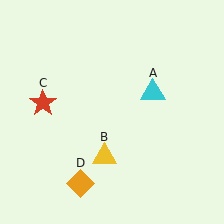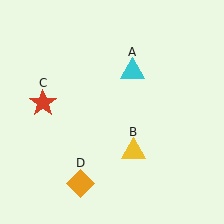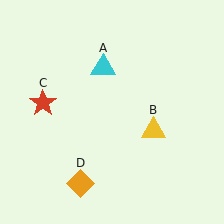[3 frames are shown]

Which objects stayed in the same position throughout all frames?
Red star (object C) and orange diamond (object D) remained stationary.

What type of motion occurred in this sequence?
The cyan triangle (object A), yellow triangle (object B) rotated counterclockwise around the center of the scene.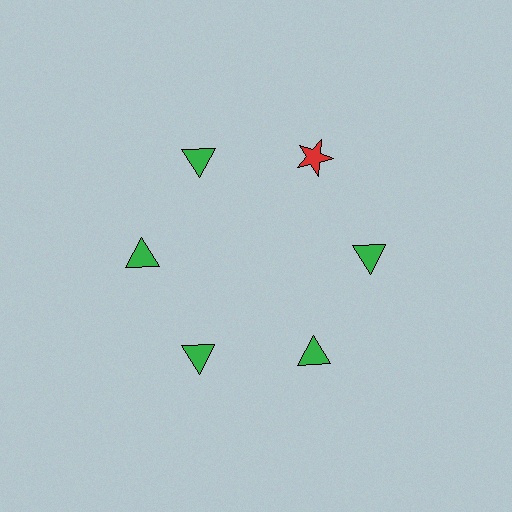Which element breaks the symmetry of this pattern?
The red star at roughly the 1 o'clock position breaks the symmetry. All other shapes are green triangles.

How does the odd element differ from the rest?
It differs in both color (red instead of green) and shape (star instead of triangle).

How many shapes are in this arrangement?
There are 6 shapes arranged in a ring pattern.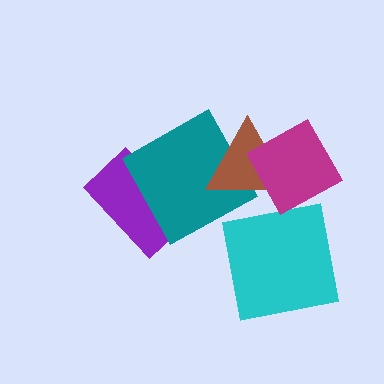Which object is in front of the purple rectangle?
The teal square is in front of the purple rectangle.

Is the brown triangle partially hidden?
Yes, it is partially covered by another shape.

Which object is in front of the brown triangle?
The magenta diamond is in front of the brown triangle.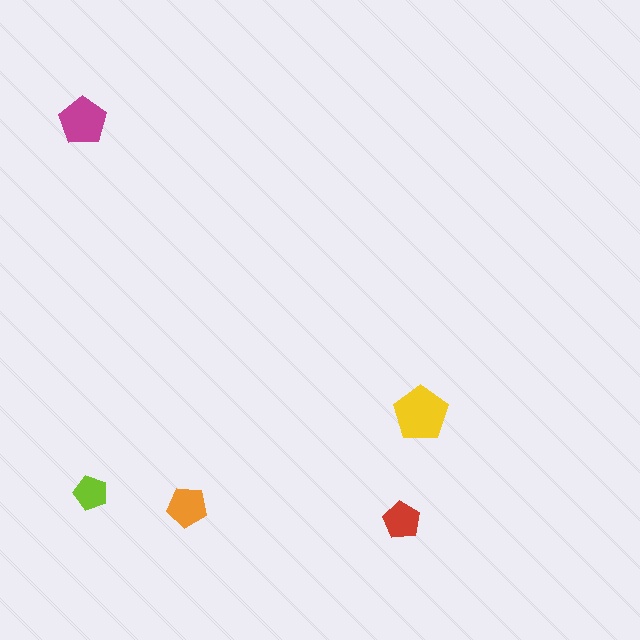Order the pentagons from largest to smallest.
the yellow one, the magenta one, the orange one, the red one, the lime one.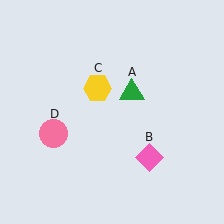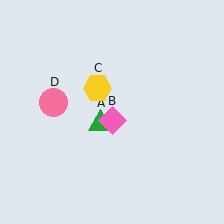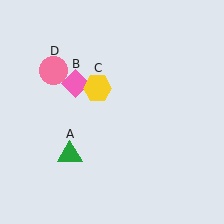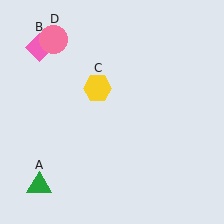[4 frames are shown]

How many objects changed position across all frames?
3 objects changed position: green triangle (object A), pink diamond (object B), pink circle (object D).